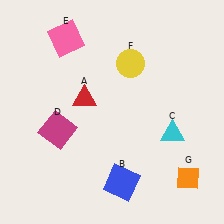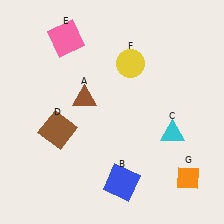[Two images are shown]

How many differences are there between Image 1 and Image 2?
There are 2 differences between the two images.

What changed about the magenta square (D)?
In Image 1, D is magenta. In Image 2, it changed to brown.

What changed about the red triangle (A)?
In Image 1, A is red. In Image 2, it changed to brown.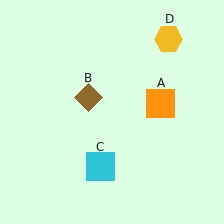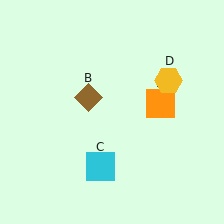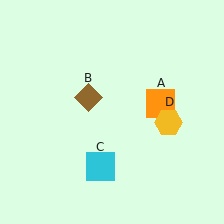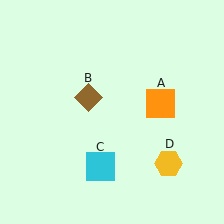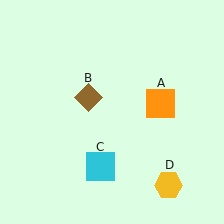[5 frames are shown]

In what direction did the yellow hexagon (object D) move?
The yellow hexagon (object D) moved down.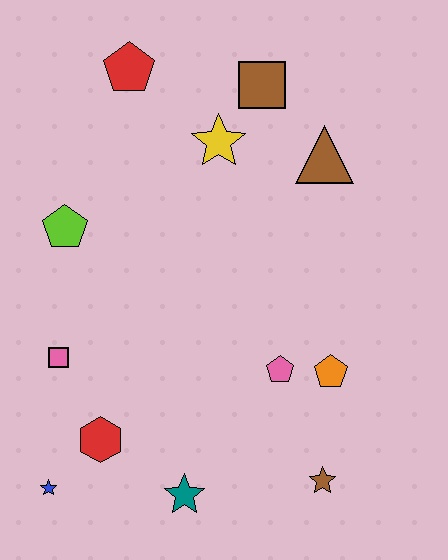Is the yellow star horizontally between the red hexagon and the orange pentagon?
Yes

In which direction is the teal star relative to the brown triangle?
The teal star is below the brown triangle.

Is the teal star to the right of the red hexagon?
Yes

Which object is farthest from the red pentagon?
The brown star is farthest from the red pentagon.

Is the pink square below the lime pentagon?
Yes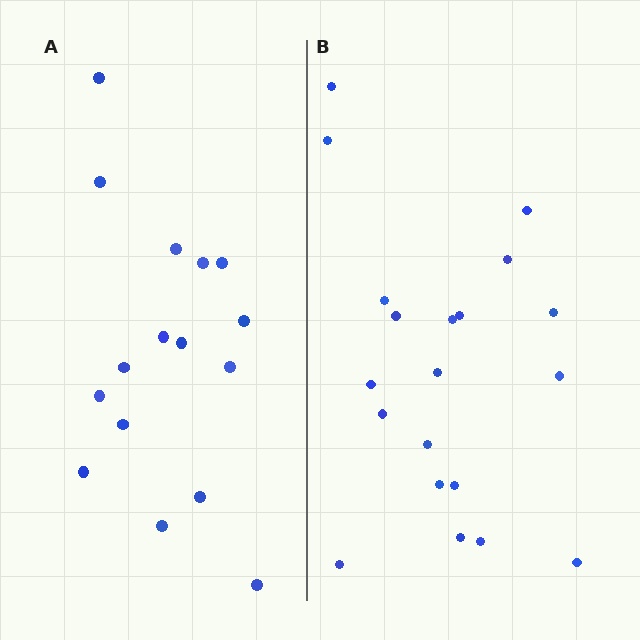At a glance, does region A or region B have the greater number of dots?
Region B (the right region) has more dots.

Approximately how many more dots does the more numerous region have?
Region B has about 4 more dots than region A.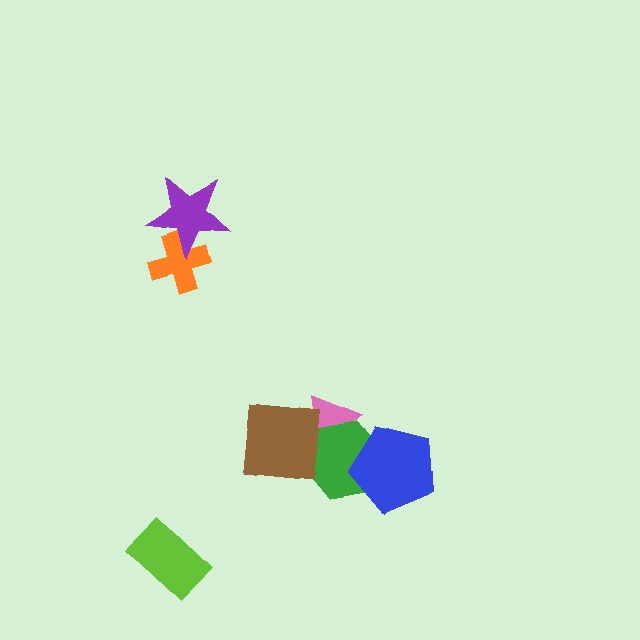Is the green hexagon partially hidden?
Yes, it is partially covered by another shape.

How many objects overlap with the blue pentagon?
1 object overlaps with the blue pentagon.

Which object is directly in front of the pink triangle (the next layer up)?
The green hexagon is directly in front of the pink triangle.